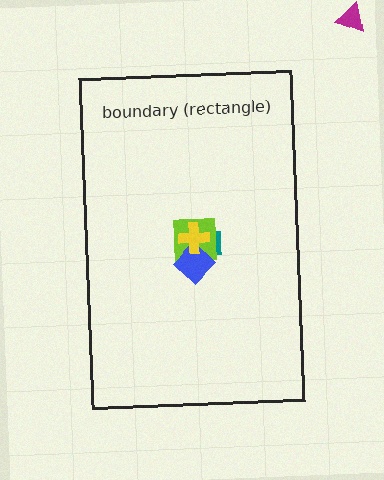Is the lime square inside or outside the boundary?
Inside.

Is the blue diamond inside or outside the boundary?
Inside.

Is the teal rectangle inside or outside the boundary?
Inside.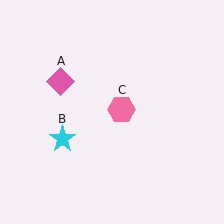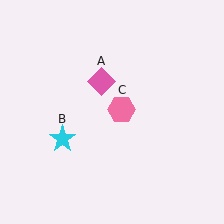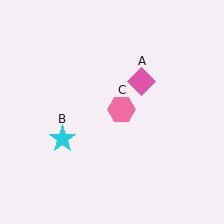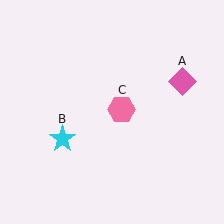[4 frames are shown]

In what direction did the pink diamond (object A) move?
The pink diamond (object A) moved right.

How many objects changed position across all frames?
1 object changed position: pink diamond (object A).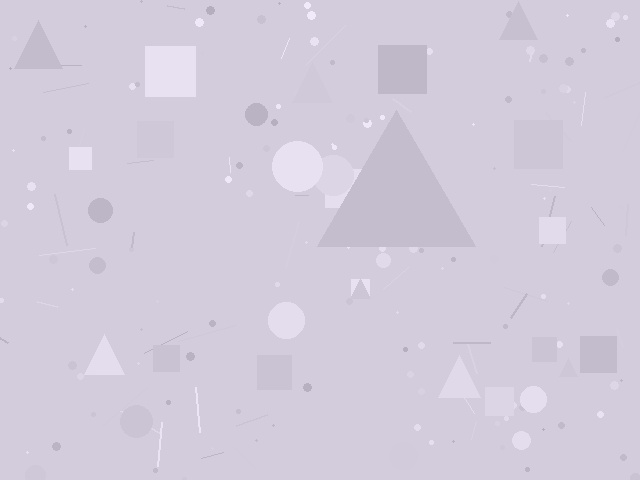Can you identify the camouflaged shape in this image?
The camouflaged shape is a triangle.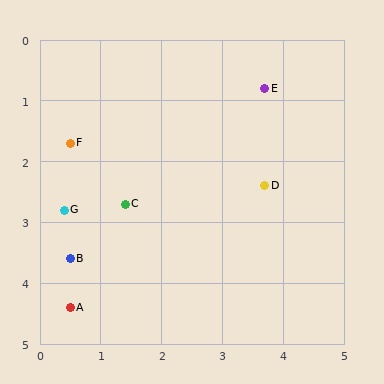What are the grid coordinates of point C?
Point C is at approximately (1.4, 2.7).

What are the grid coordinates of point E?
Point E is at approximately (3.7, 0.8).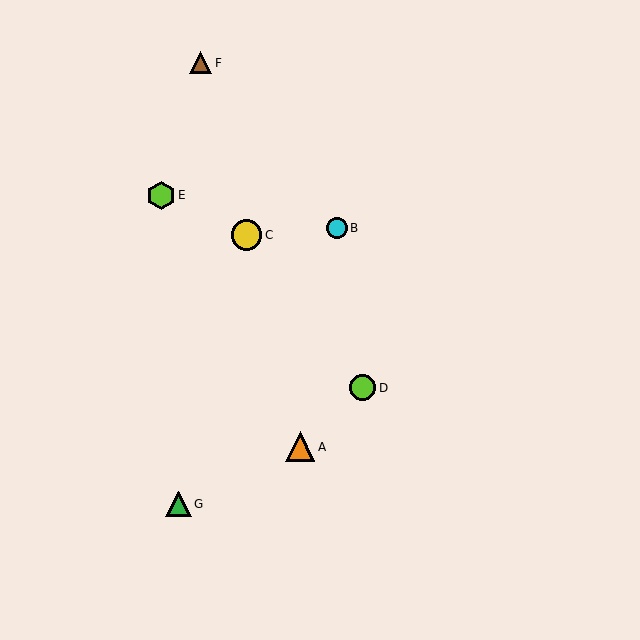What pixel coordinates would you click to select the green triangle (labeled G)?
Click at (179, 504) to select the green triangle G.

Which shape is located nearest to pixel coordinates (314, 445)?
The orange triangle (labeled A) at (300, 447) is nearest to that location.